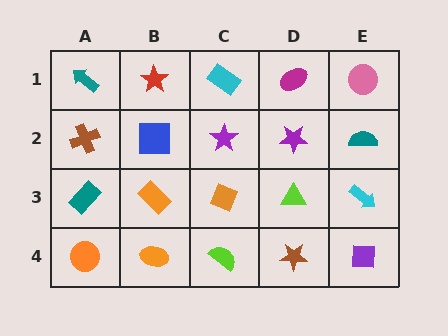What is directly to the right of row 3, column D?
A cyan arrow.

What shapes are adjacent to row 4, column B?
An orange rectangle (row 3, column B), an orange circle (row 4, column A), a lime semicircle (row 4, column C).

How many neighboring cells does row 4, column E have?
2.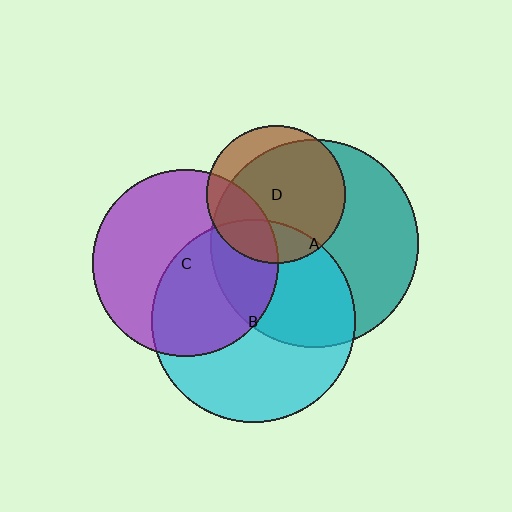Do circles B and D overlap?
Yes.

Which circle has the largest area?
Circle A (teal).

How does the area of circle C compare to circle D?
Approximately 1.8 times.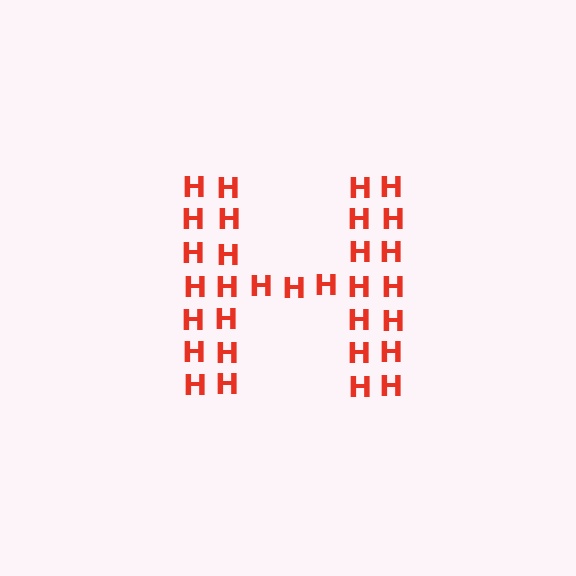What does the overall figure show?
The overall figure shows the letter H.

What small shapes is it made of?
It is made of small letter H's.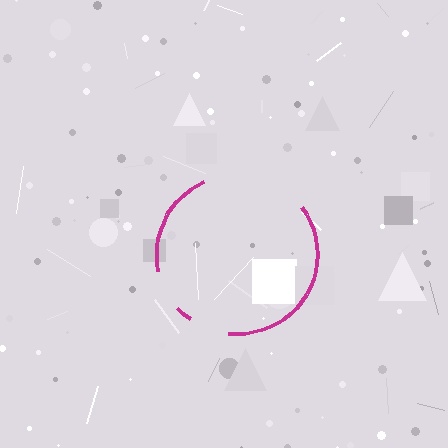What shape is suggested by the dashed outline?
The dashed outline suggests a circle.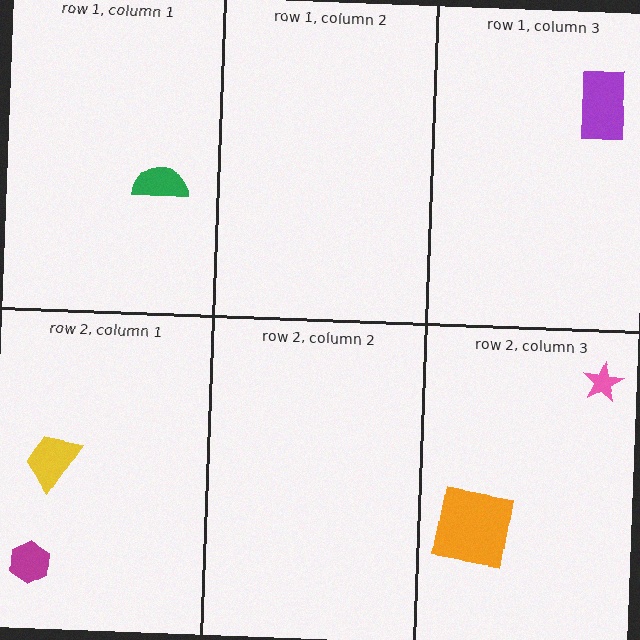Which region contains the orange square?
The row 2, column 3 region.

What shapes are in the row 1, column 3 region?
The purple rectangle.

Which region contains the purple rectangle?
The row 1, column 3 region.